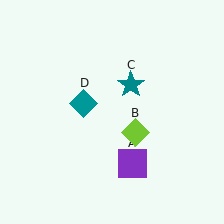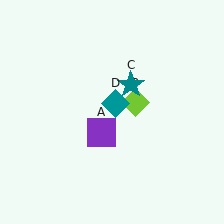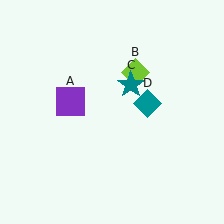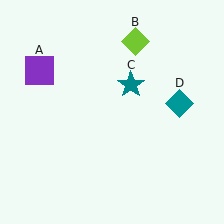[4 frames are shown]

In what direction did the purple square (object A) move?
The purple square (object A) moved up and to the left.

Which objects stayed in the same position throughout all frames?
Teal star (object C) remained stationary.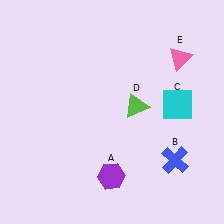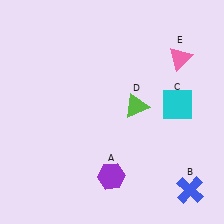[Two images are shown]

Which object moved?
The blue cross (B) moved down.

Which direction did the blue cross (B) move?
The blue cross (B) moved down.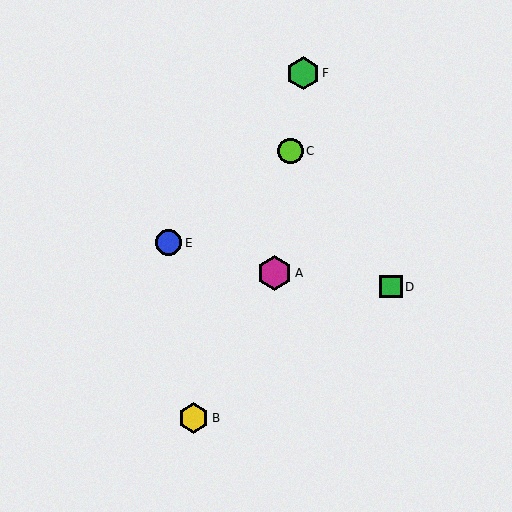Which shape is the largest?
The magenta hexagon (labeled A) is the largest.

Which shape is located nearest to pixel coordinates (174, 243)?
The blue circle (labeled E) at (168, 243) is nearest to that location.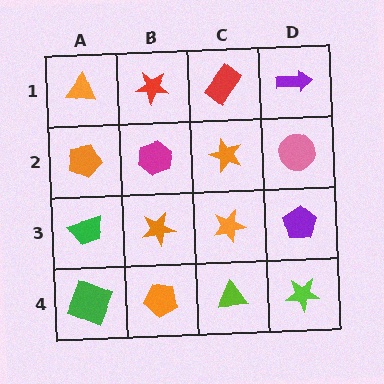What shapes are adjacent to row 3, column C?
An orange star (row 2, column C), a lime triangle (row 4, column C), an orange star (row 3, column B), a purple pentagon (row 3, column D).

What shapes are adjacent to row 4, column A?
A green trapezoid (row 3, column A), an orange pentagon (row 4, column B).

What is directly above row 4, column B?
An orange star.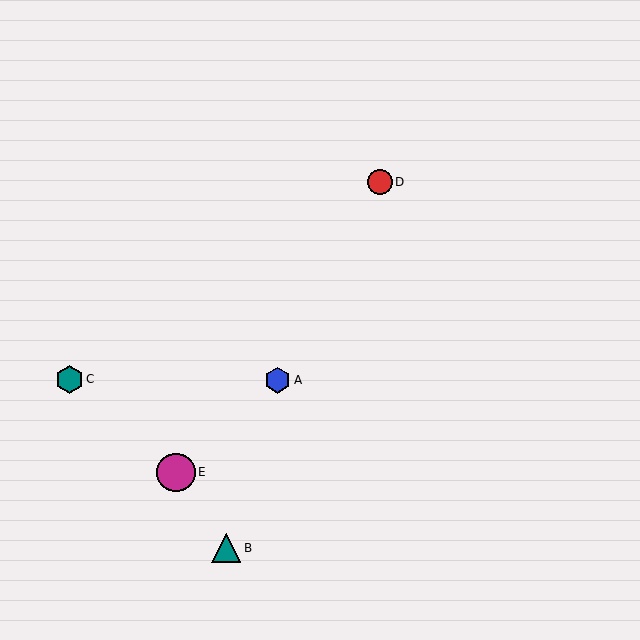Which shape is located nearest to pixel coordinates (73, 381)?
The teal hexagon (labeled C) at (69, 379) is nearest to that location.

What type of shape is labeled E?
Shape E is a magenta circle.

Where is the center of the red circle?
The center of the red circle is at (380, 182).